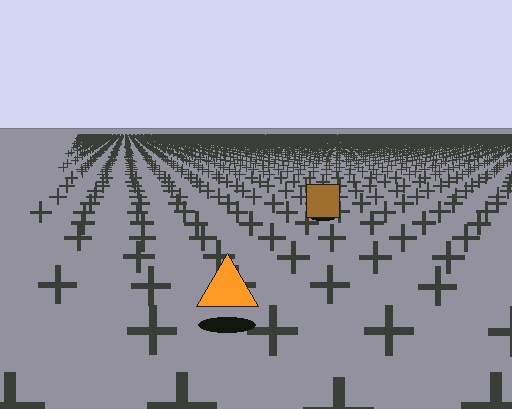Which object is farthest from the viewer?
The brown square is farthest from the viewer. It appears smaller and the ground texture around it is denser.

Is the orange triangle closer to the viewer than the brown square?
Yes. The orange triangle is closer — you can tell from the texture gradient: the ground texture is coarser near it.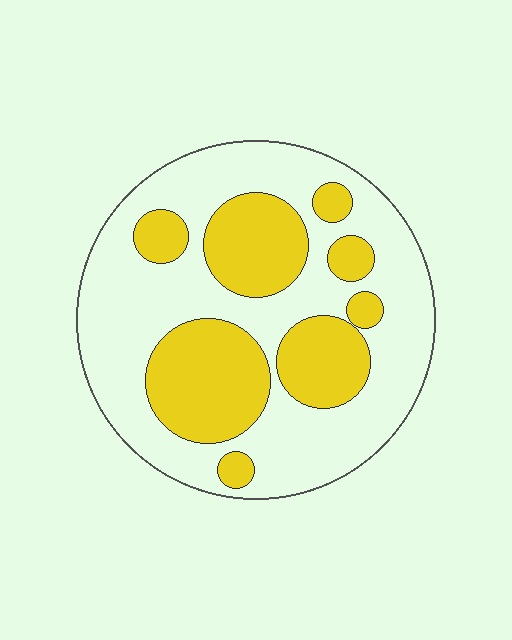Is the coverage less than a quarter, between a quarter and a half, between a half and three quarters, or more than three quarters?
Between a quarter and a half.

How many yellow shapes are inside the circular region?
8.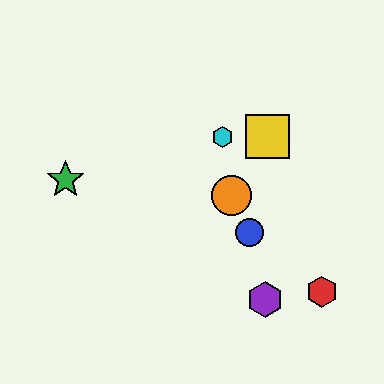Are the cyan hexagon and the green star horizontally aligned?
No, the cyan hexagon is at y≈137 and the green star is at y≈180.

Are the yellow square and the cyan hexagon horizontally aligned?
Yes, both are at y≈137.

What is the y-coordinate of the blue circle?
The blue circle is at y≈232.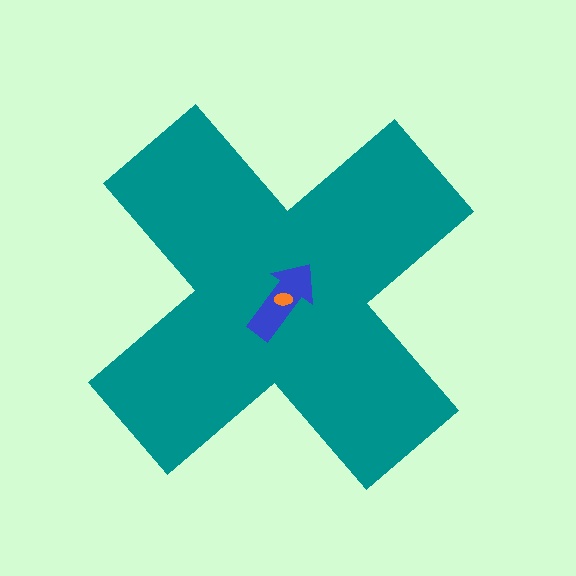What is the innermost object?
The orange ellipse.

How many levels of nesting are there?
3.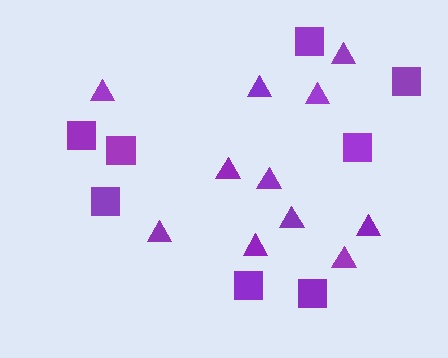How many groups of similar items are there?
There are 2 groups: one group of squares (8) and one group of triangles (11).